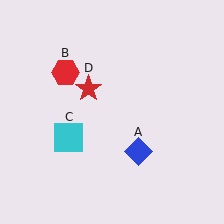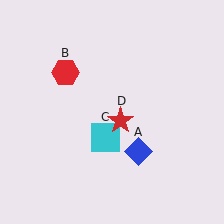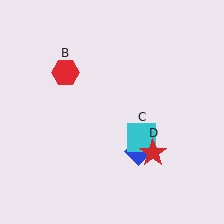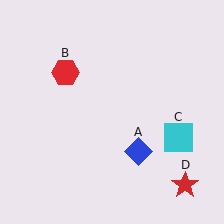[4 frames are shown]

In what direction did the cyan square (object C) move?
The cyan square (object C) moved right.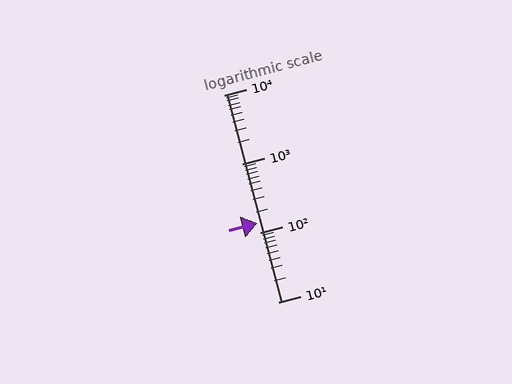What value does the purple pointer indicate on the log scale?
The pointer indicates approximately 140.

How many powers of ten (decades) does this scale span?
The scale spans 3 decades, from 10 to 10000.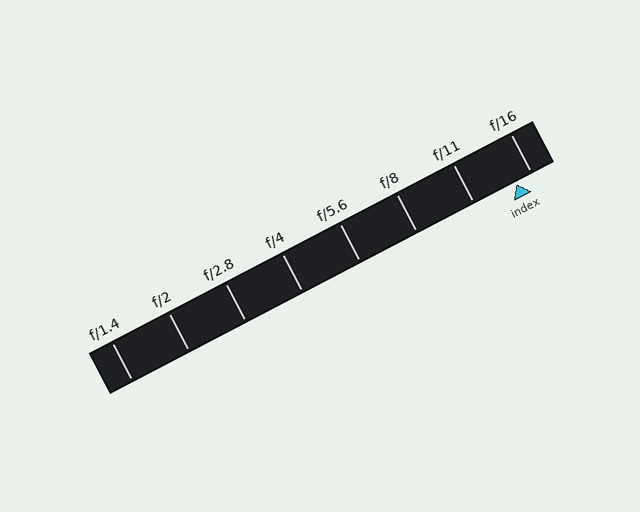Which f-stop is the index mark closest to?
The index mark is closest to f/16.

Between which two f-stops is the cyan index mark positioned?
The index mark is between f/11 and f/16.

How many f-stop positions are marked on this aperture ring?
There are 8 f-stop positions marked.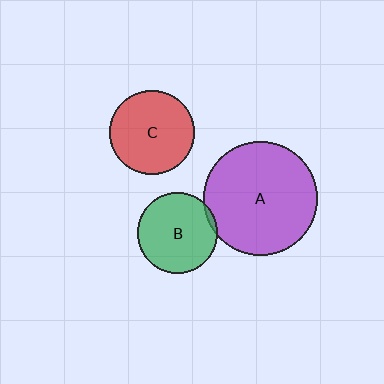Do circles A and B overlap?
Yes.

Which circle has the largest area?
Circle A (purple).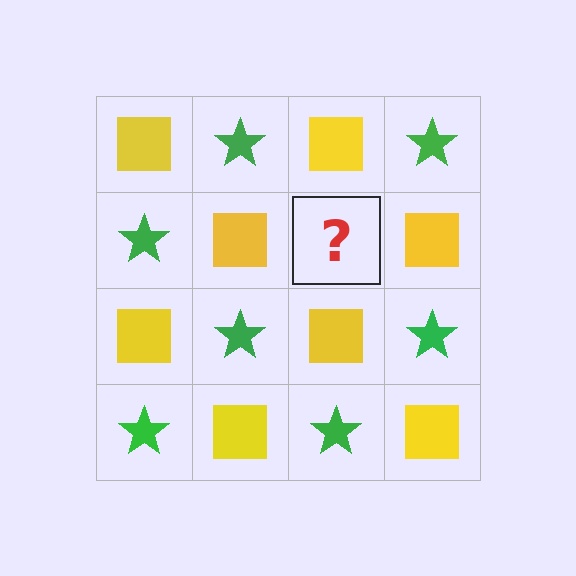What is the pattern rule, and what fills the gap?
The rule is that it alternates yellow square and green star in a checkerboard pattern. The gap should be filled with a green star.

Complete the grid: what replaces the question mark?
The question mark should be replaced with a green star.